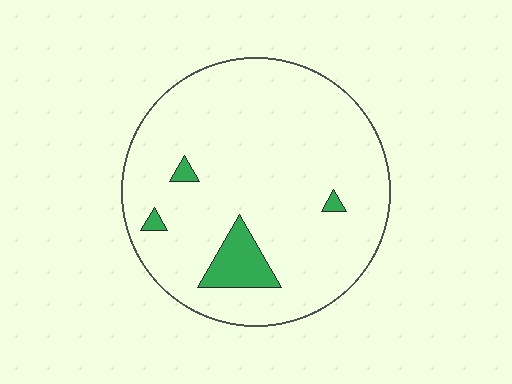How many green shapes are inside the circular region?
4.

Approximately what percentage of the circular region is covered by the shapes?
Approximately 5%.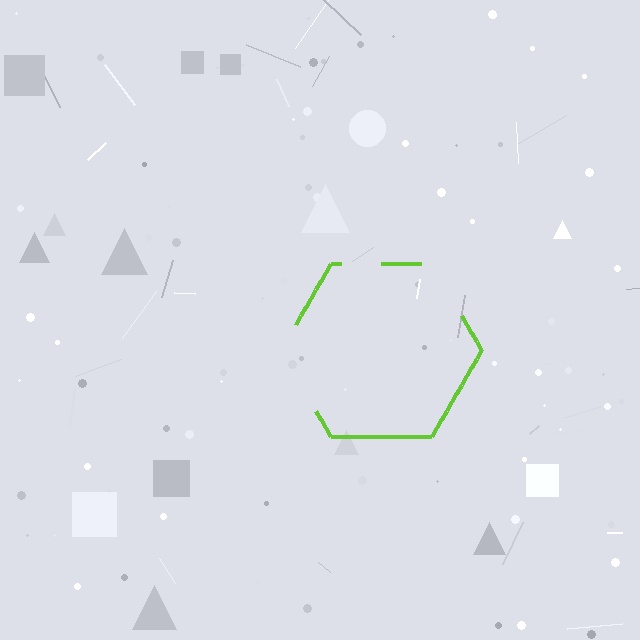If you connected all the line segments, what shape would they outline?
They would outline a hexagon.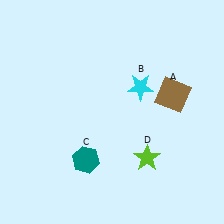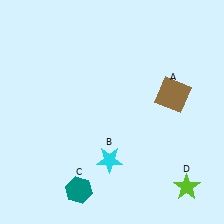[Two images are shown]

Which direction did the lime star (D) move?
The lime star (D) moved right.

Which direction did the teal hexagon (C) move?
The teal hexagon (C) moved down.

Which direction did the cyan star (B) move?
The cyan star (B) moved down.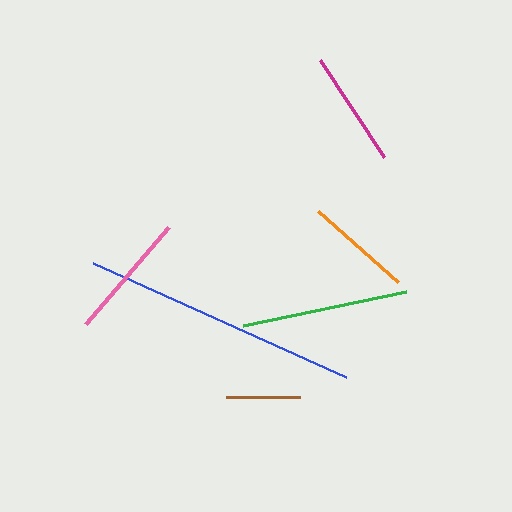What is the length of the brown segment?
The brown segment is approximately 74 pixels long.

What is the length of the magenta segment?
The magenta segment is approximately 116 pixels long.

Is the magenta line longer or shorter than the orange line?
The magenta line is longer than the orange line.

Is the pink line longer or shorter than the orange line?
The pink line is longer than the orange line.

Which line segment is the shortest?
The brown line is the shortest at approximately 74 pixels.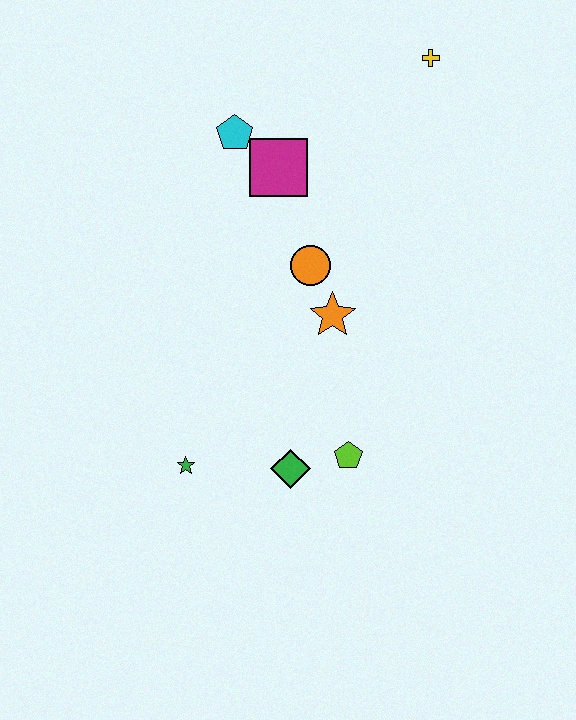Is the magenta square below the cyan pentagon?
Yes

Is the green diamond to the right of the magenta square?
Yes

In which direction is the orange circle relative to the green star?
The orange circle is above the green star.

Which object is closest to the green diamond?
The lime pentagon is closest to the green diamond.